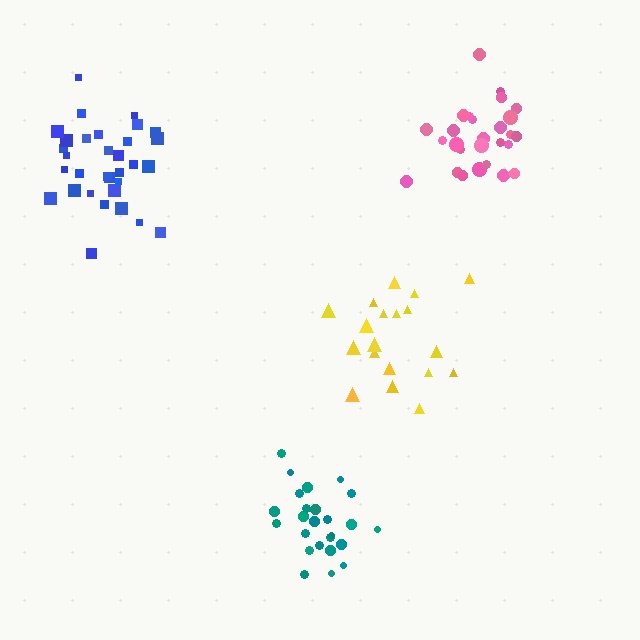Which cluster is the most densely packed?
Pink.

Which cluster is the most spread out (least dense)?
Yellow.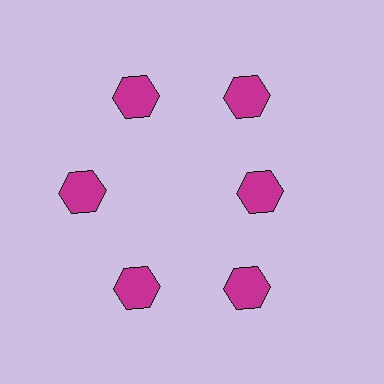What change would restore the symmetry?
The symmetry would be restored by moving it outward, back onto the ring so that all 6 hexagons sit at equal angles and equal distance from the center.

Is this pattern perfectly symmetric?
No. The 6 magenta hexagons are arranged in a ring, but one element near the 3 o'clock position is pulled inward toward the center, breaking the 6-fold rotational symmetry.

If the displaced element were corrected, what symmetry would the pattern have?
It would have 6-fold rotational symmetry — the pattern would map onto itself every 60 degrees.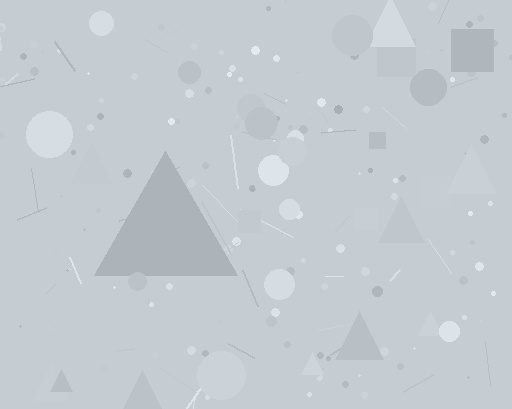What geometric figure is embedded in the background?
A triangle is embedded in the background.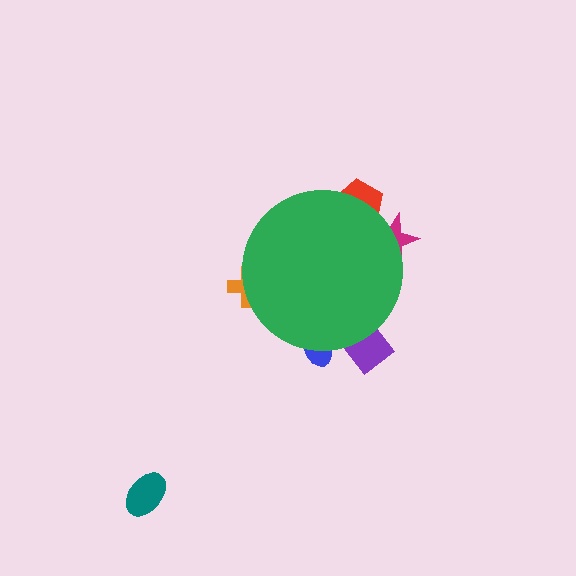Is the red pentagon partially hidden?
Yes, the red pentagon is partially hidden behind the green circle.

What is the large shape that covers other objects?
A green circle.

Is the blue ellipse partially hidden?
Yes, the blue ellipse is partially hidden behind the green circle.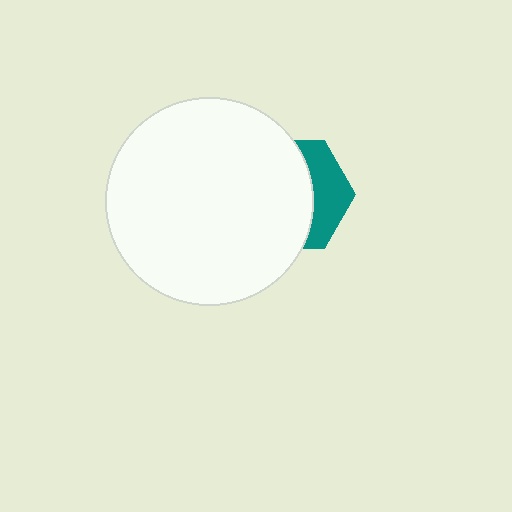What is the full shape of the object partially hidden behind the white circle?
The partially hidden object is a teal hexagon.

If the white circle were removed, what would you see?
You would see the complete teal hexagon.